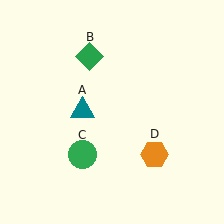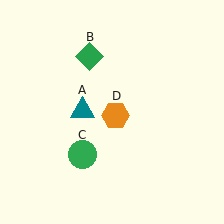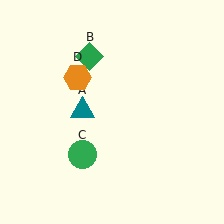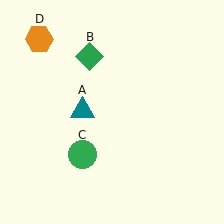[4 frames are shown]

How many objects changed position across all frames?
1 object changed position: orange hexagon (object D).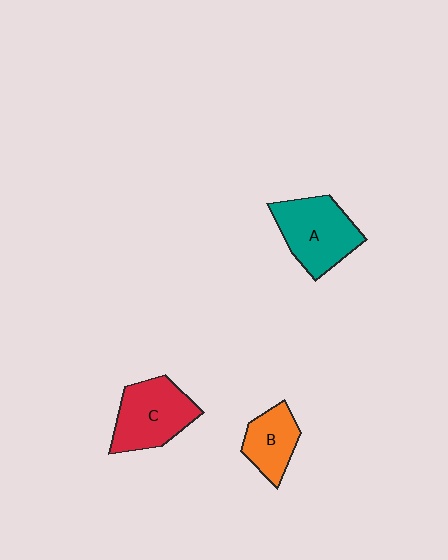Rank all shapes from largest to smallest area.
From largest to smallest: A (teal), C (red), B (orange).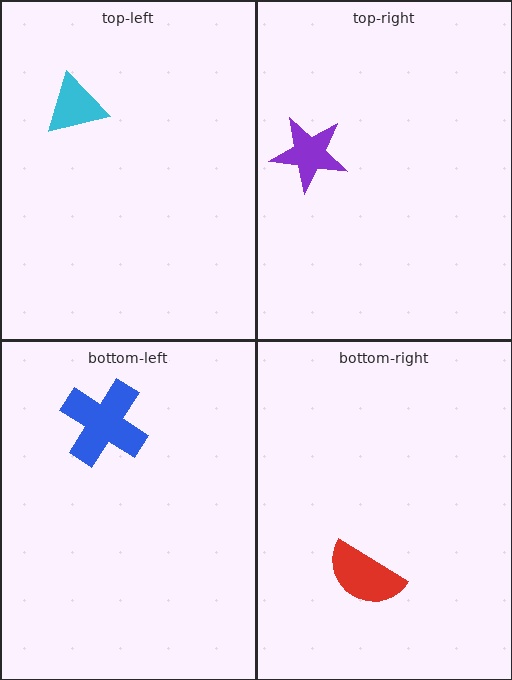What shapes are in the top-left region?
The cyan triangle.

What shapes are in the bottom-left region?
The blue cross.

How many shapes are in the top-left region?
1.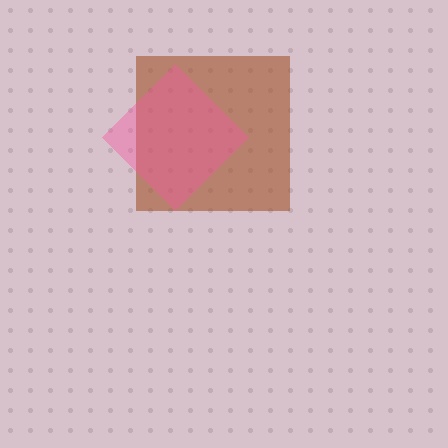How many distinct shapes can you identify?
There are 2 distinct shapes: a brown square, a pink diamond.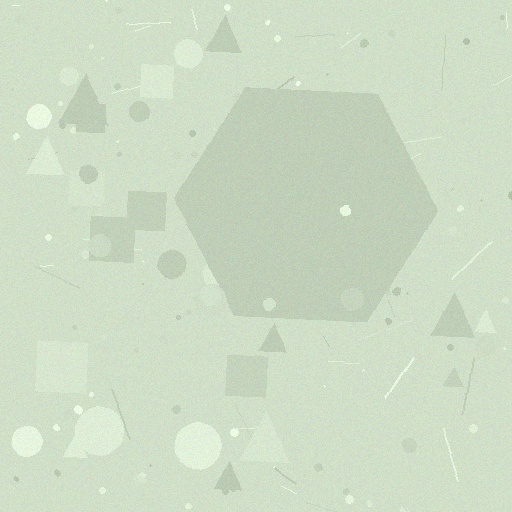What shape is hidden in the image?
A hexagon is hidden in the image.